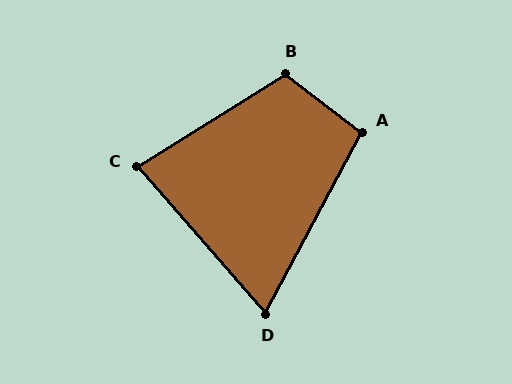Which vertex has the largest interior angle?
B, at approximately 111 degrees.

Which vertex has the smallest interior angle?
D, at approximately 69 degrees.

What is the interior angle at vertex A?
Approximately 99 degrees (obtuse).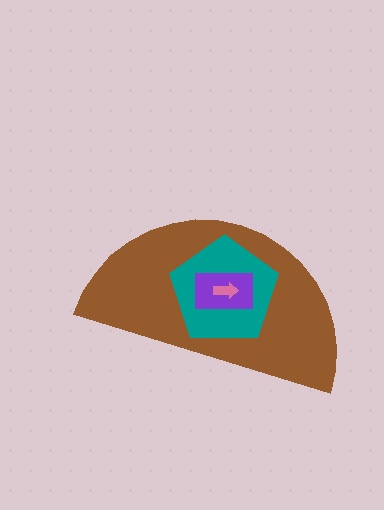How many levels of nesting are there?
4.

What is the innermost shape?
The pink arrow.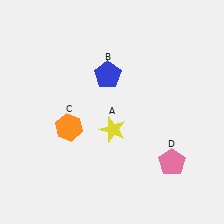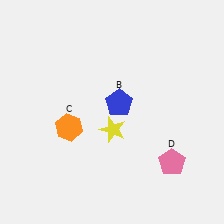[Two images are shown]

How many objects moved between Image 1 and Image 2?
1 object moved between the two images.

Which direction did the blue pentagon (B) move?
The blue pentagon (B) moved down.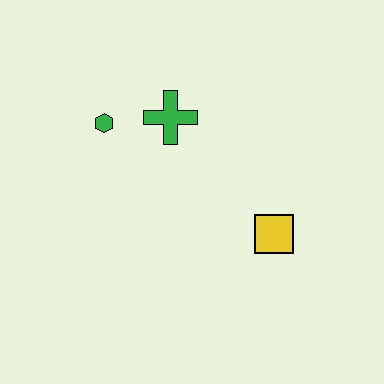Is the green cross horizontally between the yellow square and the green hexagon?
Yes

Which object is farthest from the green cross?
The yellow square is farthest from the green cross.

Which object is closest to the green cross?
The green hexagon is closest to the green cross.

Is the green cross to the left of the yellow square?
Yes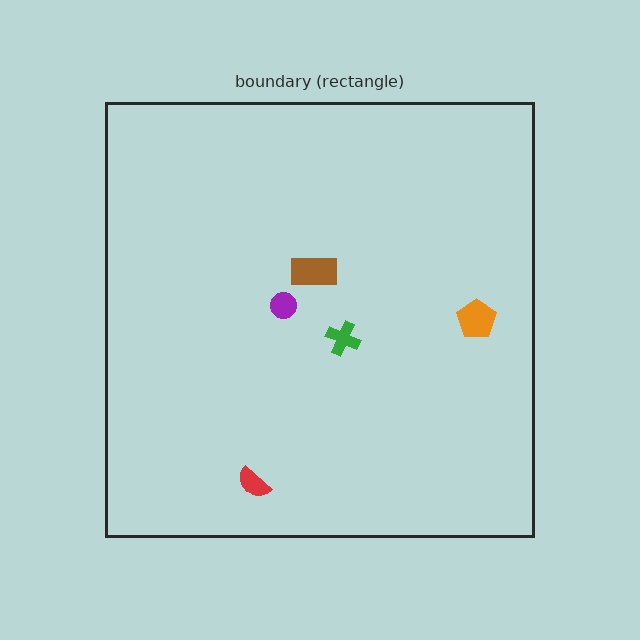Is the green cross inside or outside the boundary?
Inside.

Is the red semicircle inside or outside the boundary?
Inside.